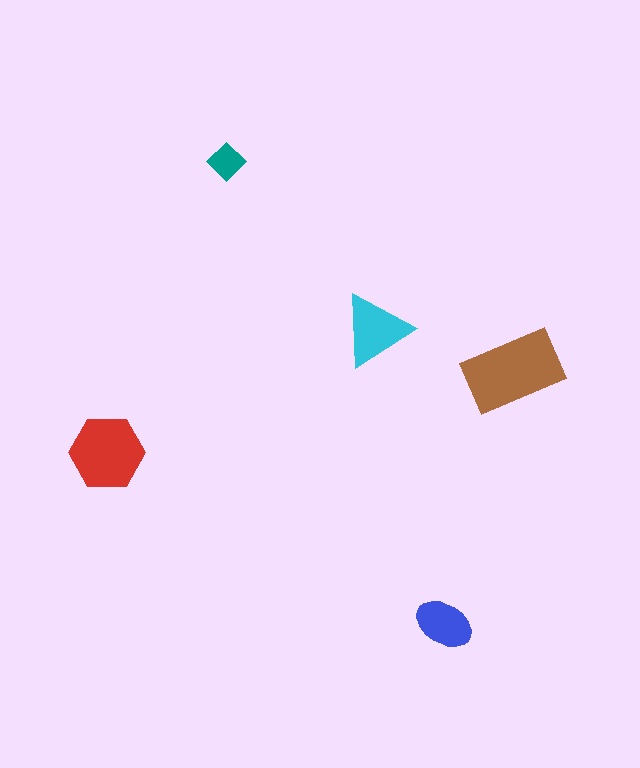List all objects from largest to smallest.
The brown rectangle, the red hexagon, the cyan triangle, the blue ellipse, the teal diamond.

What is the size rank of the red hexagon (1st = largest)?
2nd.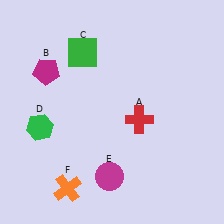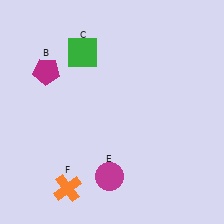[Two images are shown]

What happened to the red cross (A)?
The red cross (A) was removed in Image 2. It was in the bottom-right area of Image 1.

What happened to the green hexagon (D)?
The green hexagon (D) was removed in Image 2. It was in the bottom-left area of Image 1.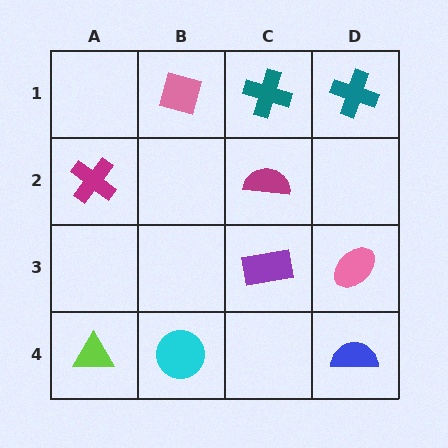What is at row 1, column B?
A pink square.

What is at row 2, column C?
A magenta semicircle.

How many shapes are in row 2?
2 shapes.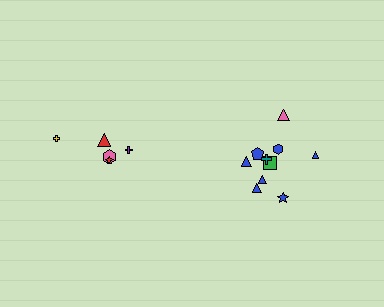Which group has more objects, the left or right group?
The right group.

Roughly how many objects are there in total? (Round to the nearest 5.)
Roughly 15 objects in total.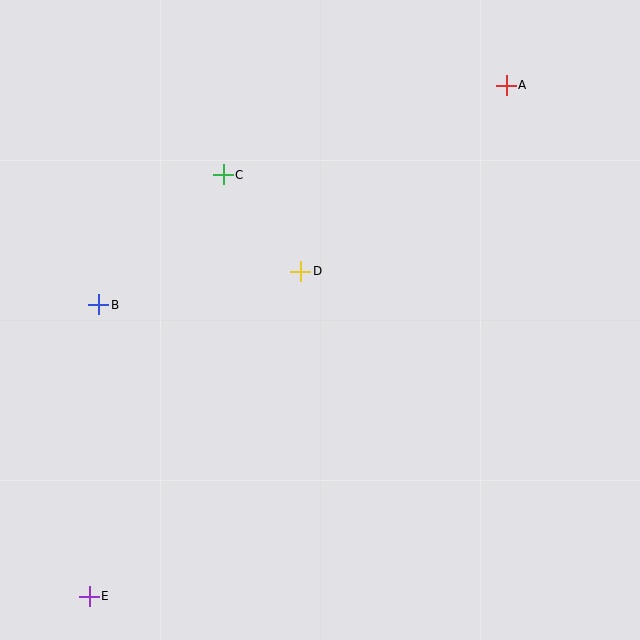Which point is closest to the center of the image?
Point D at (301, 271) is closest to the center.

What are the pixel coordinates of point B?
Point B is at (99, 305).